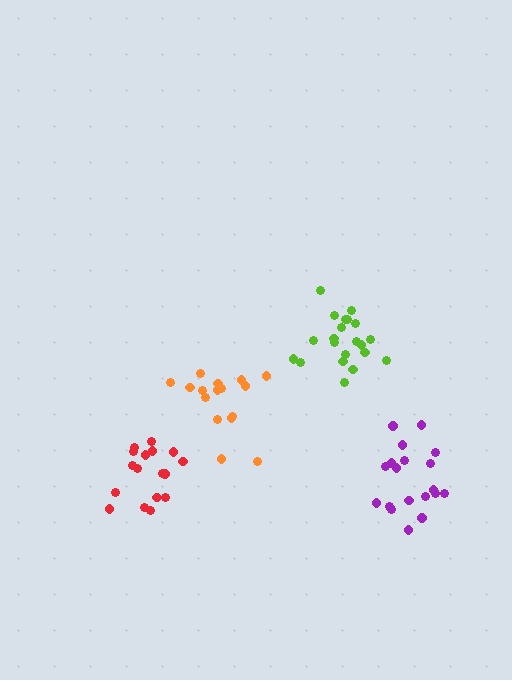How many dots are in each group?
Group 1: 21 dots, Group 2: 16 dots, Group 3: 17 dots, Group 4: 19 dots (73 total).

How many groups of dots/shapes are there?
There are 4 groups.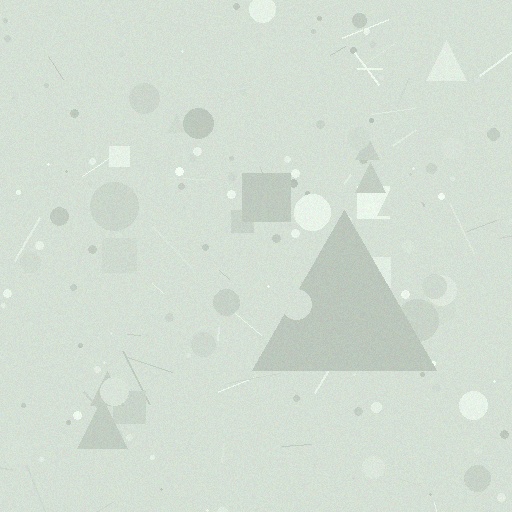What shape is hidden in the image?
A triangle is hidden in the image.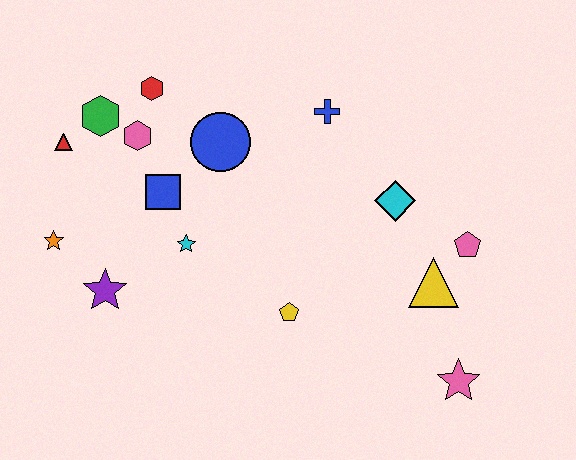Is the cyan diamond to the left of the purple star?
No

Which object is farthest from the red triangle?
The pink star is farthest from the red triangle.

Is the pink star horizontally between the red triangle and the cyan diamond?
No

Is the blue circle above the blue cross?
No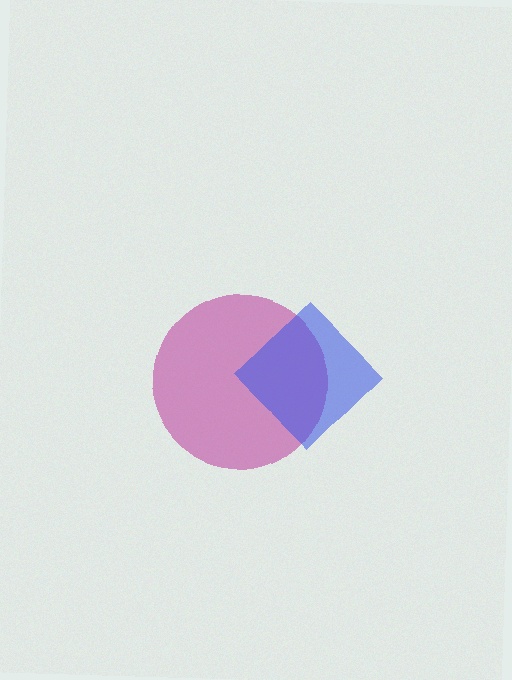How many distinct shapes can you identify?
There are 2 distinct shapes: a magenta circle, a blue diamond.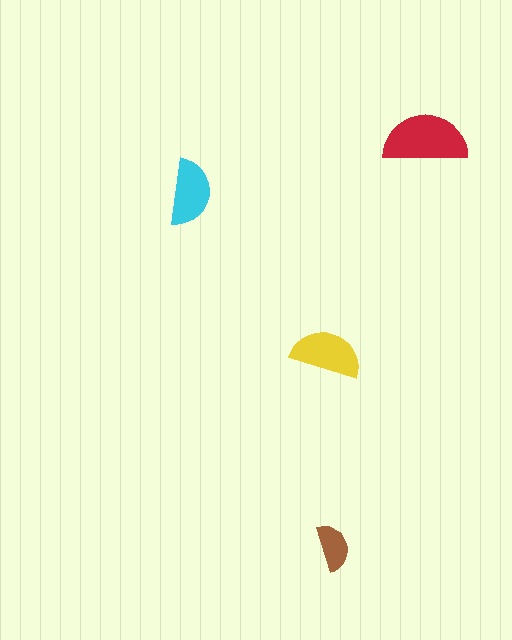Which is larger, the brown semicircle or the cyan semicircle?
The cyan one.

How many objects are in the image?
There are 4 objects in the image.